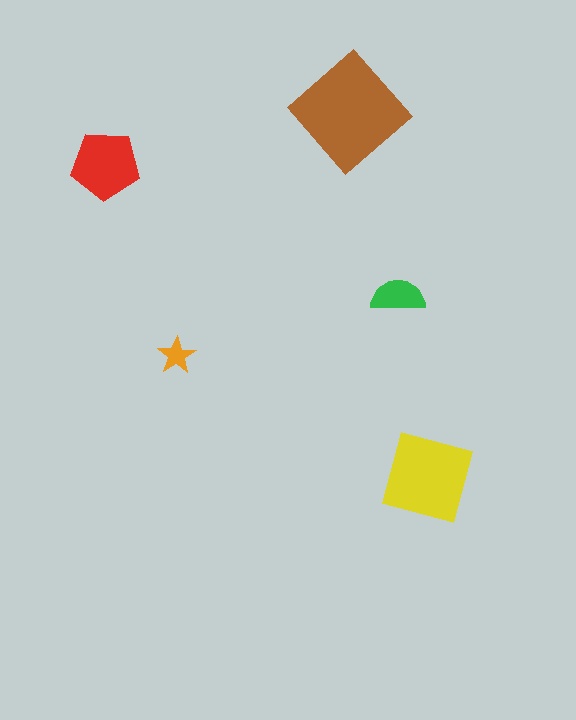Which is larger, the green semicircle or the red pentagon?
The red pentagon.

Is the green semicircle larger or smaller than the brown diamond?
Smaller.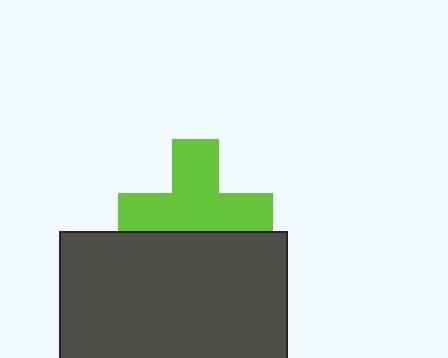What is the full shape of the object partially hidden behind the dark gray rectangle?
The partially hidden object is a lime cross.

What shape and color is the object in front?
The object in front is a dark gray rectangle.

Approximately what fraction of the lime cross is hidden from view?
Roughly 31% of the lime cross is hidden behind the dark gray rectangle.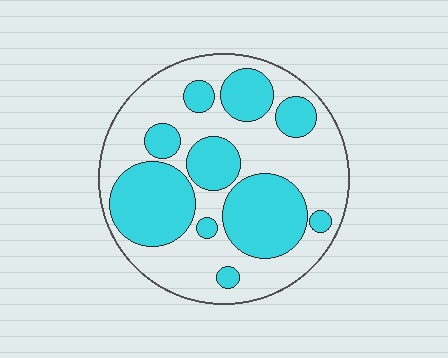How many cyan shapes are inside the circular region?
10.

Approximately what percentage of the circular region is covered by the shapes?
Approximately 40%.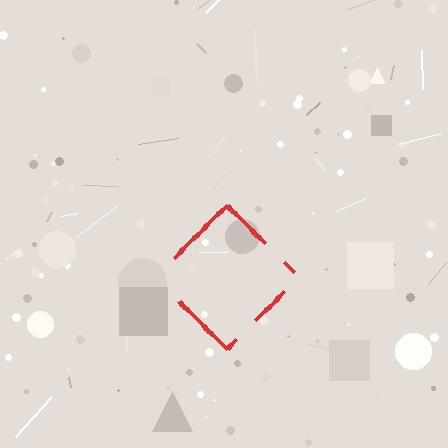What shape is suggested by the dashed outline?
The dashed outline suggests a diamond.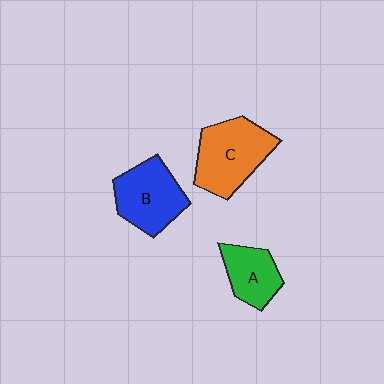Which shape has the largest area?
Shape C (orange).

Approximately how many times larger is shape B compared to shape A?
Approximately 1.4 times.